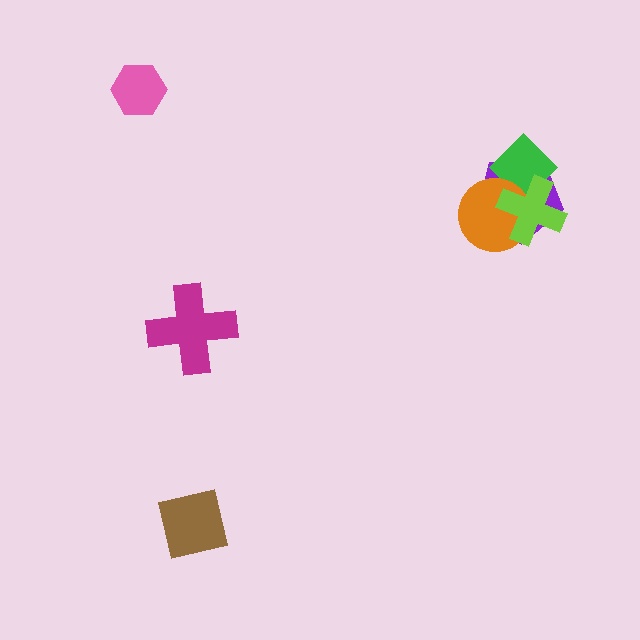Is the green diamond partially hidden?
Yes, it is partially covered by another shape.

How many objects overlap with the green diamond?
3 objects overlap with the green diamond.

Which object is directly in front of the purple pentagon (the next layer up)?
The green diamond is directly in front of the purple pentagon.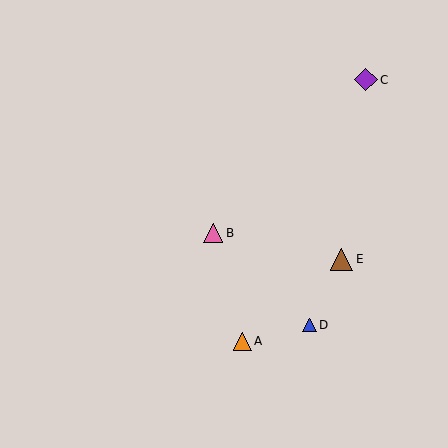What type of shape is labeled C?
Shape C is a purple diamond.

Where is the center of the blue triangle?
The center of the blue triangle is at (309, 325).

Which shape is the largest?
The brown triangle (labeled E) is the largest.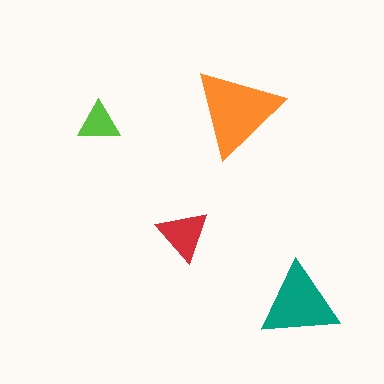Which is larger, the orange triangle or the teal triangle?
The orange one.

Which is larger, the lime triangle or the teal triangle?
The teal one.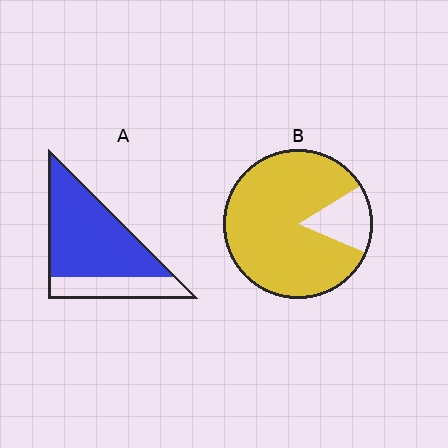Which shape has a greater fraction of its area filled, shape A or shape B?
Shape B.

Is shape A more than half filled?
Yes.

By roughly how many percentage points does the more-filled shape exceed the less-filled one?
By roughly 10 percentage points (B over A).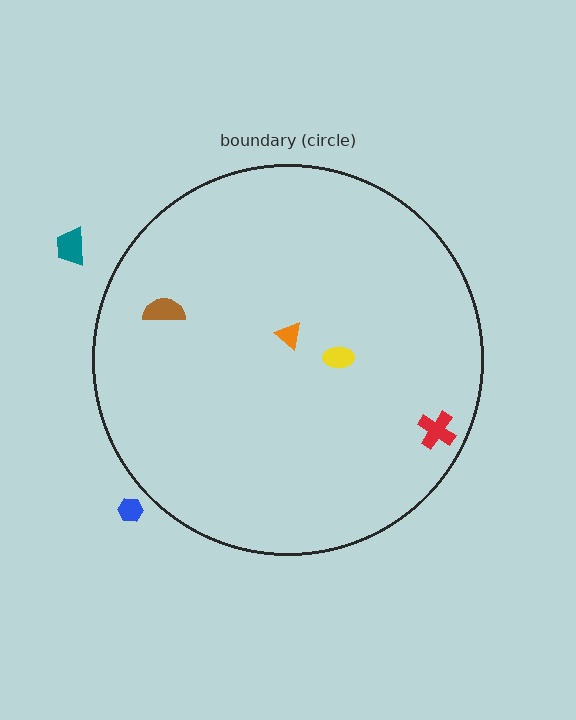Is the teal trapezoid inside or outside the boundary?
Outside.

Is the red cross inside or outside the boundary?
Inside.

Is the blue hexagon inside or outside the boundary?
Outside.